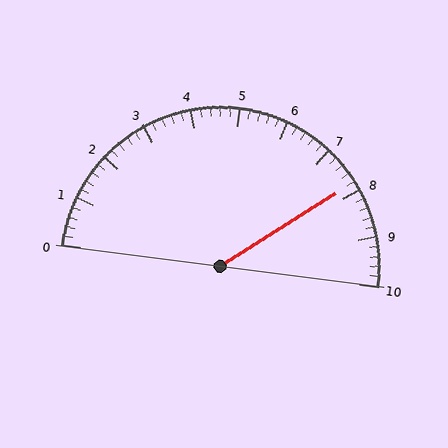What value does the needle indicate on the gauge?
The needle indicates approximately 7.8.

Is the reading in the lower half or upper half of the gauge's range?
The reading is in the upper half of the range (0 to 10).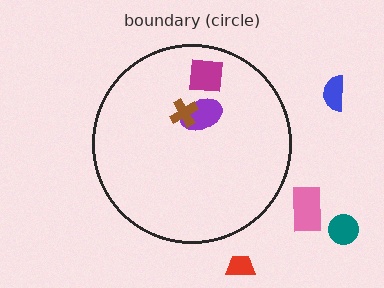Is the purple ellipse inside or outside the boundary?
Inside.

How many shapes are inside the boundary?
3 inside, 4 outside.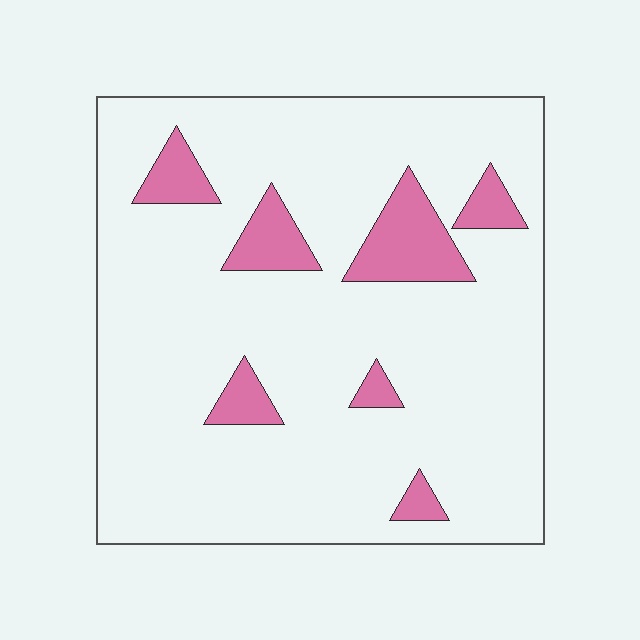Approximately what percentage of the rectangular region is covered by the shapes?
Approximately 10%.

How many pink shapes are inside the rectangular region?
7.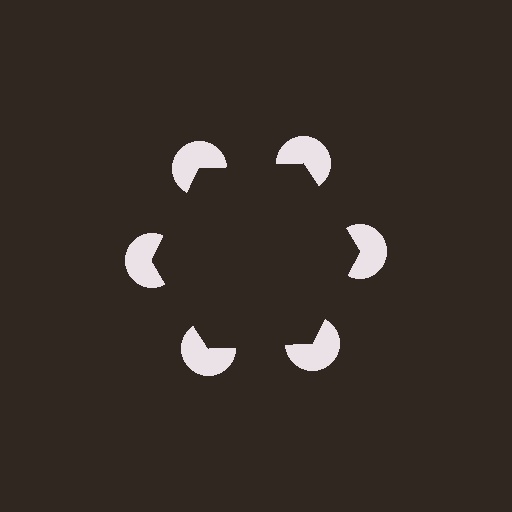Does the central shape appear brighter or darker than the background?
It typically appears slightly darker than the background, even though no actual brightness change is drawn.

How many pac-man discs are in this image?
There are 6 — one at each vertex of the illusory hexagon.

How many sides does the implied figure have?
6 sides.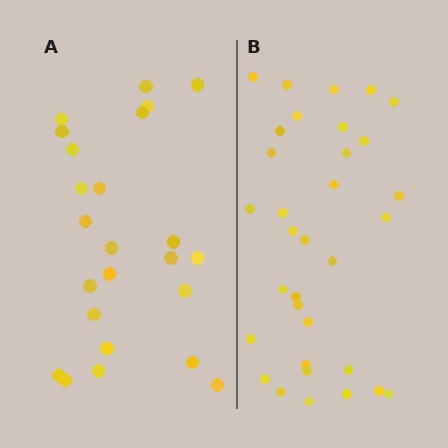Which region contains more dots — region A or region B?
Region B (the right region) has more dots.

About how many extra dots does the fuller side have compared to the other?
Region B has roughly 8 or so more dots than region A.